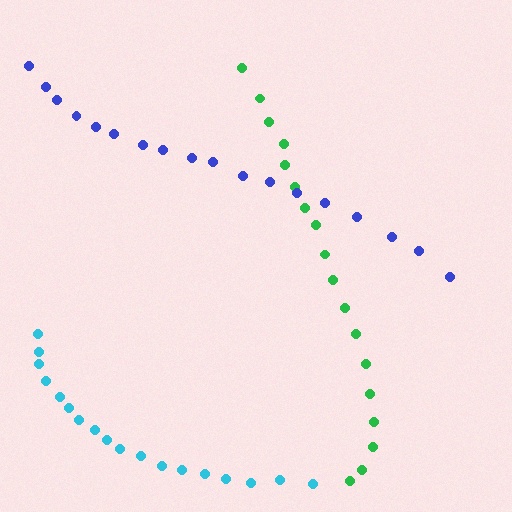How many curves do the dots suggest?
There are 3 distinct paths.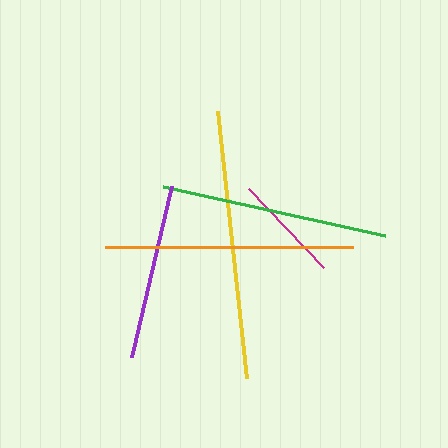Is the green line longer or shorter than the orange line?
The orange line is longer than the green line.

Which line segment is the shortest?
The magenta line is the shortest at approximately 109 pixels.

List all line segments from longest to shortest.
From longest to shortest: yellow, orange, green, purple, magenta.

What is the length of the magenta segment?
The magenta segment is approximately 109 pixels long.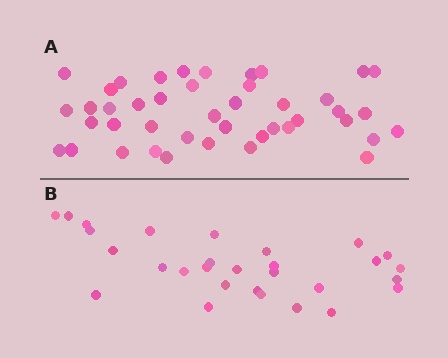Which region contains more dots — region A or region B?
Region A (the top region) has more dots.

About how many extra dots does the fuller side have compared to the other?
Region A has approximately 15 more dots than region B.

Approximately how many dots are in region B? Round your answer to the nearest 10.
About 30 dots. (The exact count is 29, which rounds to 30.)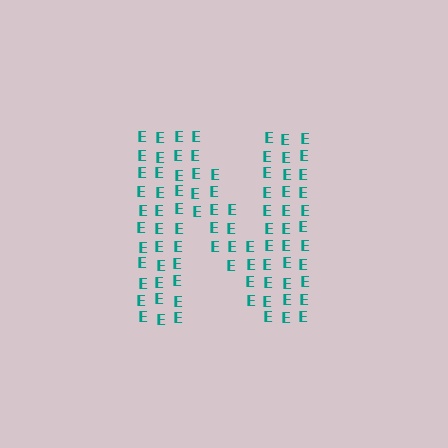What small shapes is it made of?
It is made of small letter E's.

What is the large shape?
The large shape is the letter N.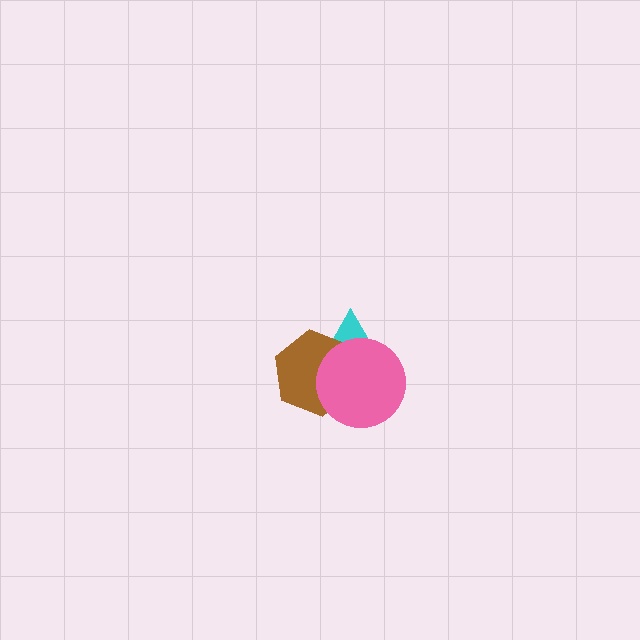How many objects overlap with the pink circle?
2 objects overlap with the pink circle.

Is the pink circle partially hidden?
No, no other shape covers it.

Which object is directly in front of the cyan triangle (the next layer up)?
The brown hexagon is directly in front of the cyan triangle.